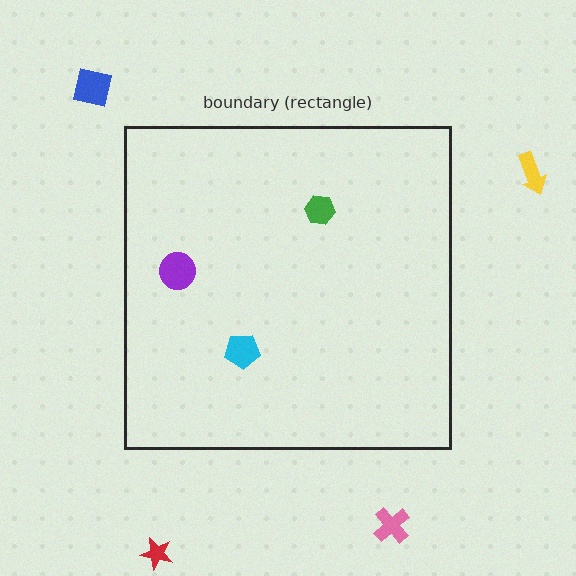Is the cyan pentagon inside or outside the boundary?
Inside.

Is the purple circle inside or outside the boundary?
Inside.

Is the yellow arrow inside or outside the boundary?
Outside.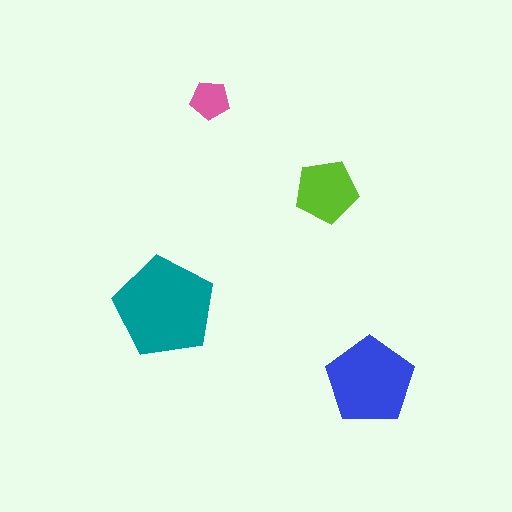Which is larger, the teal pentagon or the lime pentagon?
The teal one.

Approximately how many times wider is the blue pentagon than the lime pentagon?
About 1.5 times wider.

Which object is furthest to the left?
The teal pentagon is leftmost.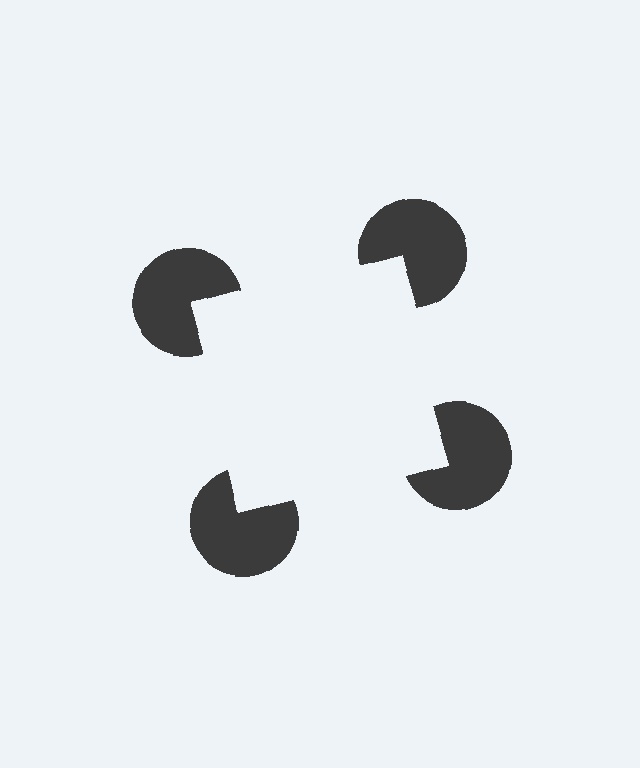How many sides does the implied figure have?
4 sides.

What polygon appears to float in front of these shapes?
An illusory square — its edges are inferred from the aligned wedge cuts in the pac-man discs, not physically drawn.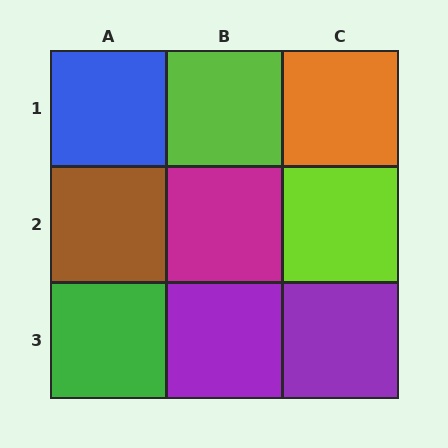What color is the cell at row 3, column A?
Green.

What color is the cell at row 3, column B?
Purple.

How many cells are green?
1 cell is green.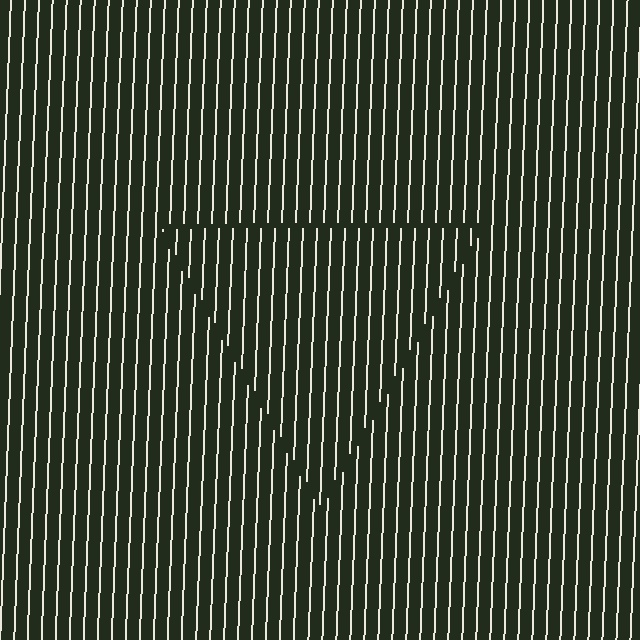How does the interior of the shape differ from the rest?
The interior of the shape contains the same grating, shifted by half a period — the contour is defined by the phase discontinuity where line-ends from the inner and outer gratings abut.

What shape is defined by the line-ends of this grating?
An illusory triangle. The interior of the shape contains the same grating, shifted by half a period — the contour is defined by the phase discontinuity where line-ends from the inner and outer gratings abut.